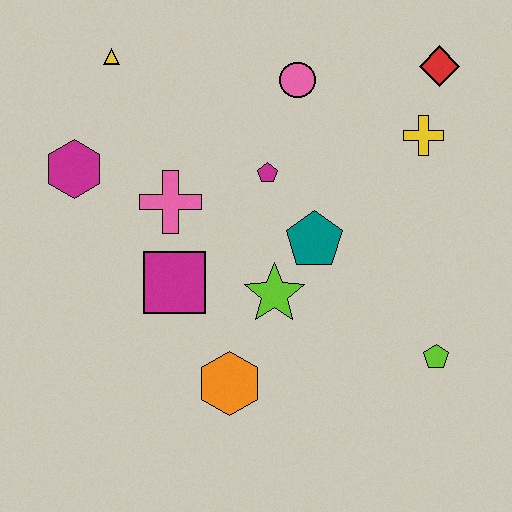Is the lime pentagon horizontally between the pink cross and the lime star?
No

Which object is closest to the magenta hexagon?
The pink cross is closest to the magenta hexagon.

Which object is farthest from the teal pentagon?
The yellow triangle is farthest from the teal pentagon.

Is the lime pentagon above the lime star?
No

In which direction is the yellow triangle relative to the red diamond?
The yellow triangle is to the left of the red diamond.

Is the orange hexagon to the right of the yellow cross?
No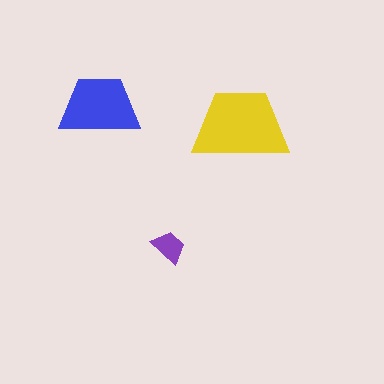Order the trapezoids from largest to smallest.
the yellow one, the blue one, the purple one.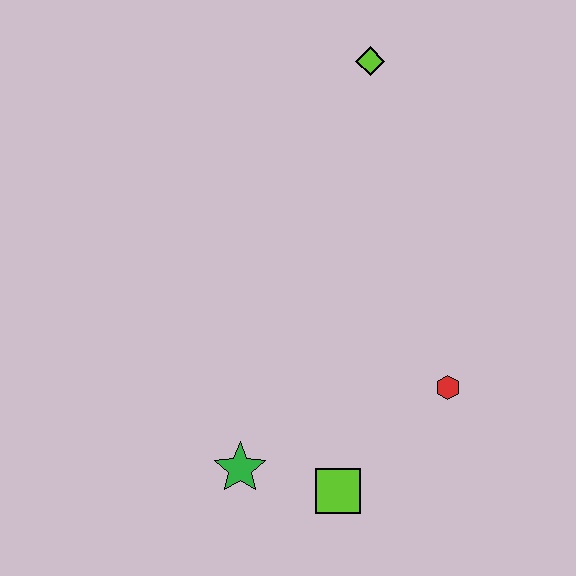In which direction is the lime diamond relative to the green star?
The lime diamond is above the green star.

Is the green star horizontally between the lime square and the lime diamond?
No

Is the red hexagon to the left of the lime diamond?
No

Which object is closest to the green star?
The lime square is closest to the green star.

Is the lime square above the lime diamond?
No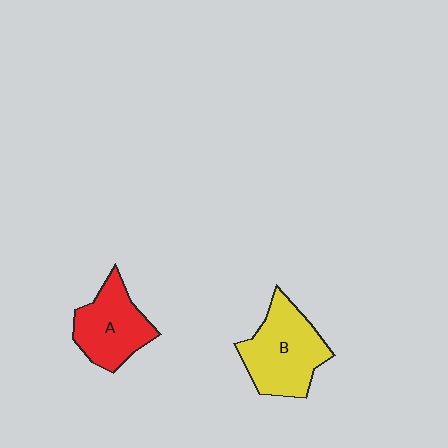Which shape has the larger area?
Shape B (yellow).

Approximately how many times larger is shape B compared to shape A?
Approximately 1.2 times.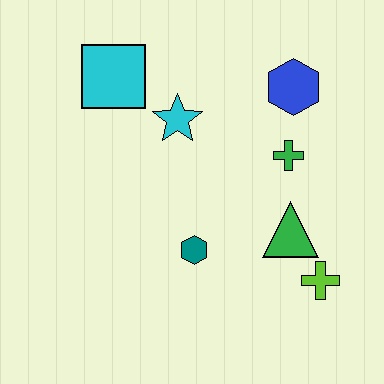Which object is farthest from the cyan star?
The lime cross is farthest from the cyan star.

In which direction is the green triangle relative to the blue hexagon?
The green triangle is below the blue hexagon.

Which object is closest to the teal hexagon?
The green triangle is closest to the teal hexagon.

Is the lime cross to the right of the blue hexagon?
Yes